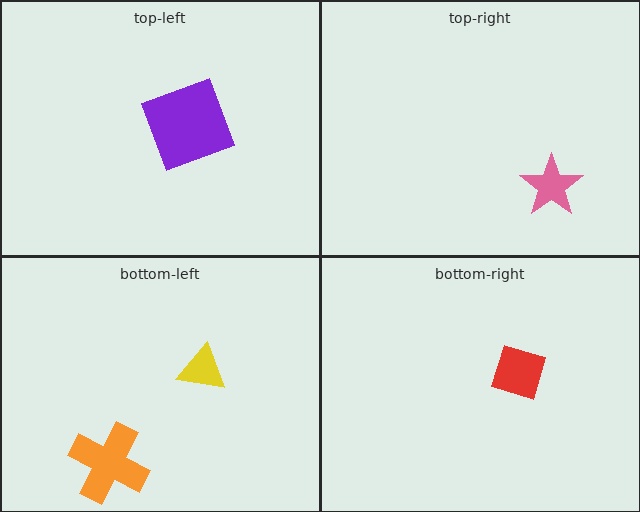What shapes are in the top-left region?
The purple square.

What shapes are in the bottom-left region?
The yellow triangle, the orange cross.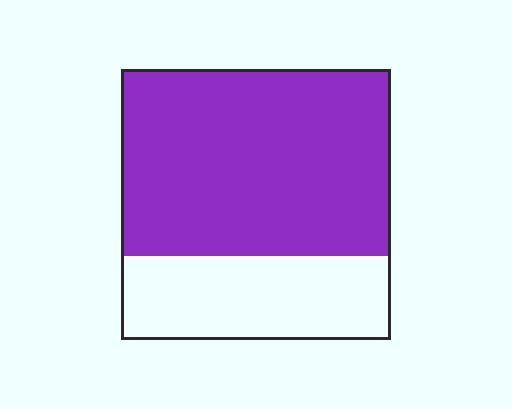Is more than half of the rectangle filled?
Yes.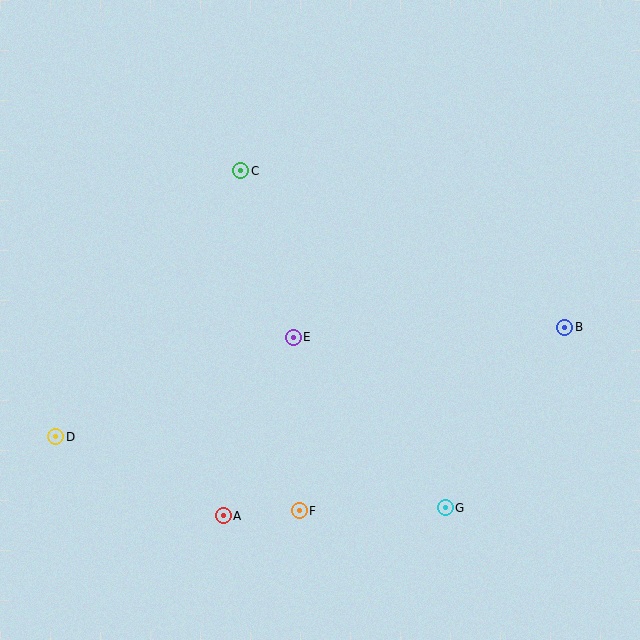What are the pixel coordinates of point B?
Point B is at (565, 327).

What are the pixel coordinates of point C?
Point C is at (241, 171).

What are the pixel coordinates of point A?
Point A is at (223, 516).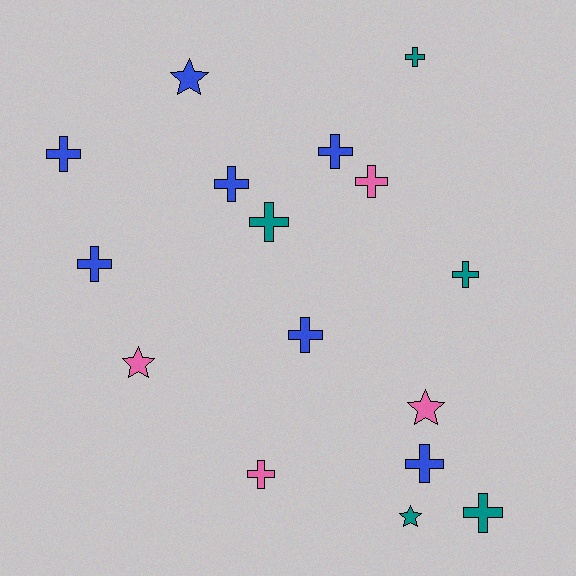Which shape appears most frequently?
Cross, with 12 objects.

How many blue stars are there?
There is 1 blue star.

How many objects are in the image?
There are 16 objects.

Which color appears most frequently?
Blue, with 7 objects.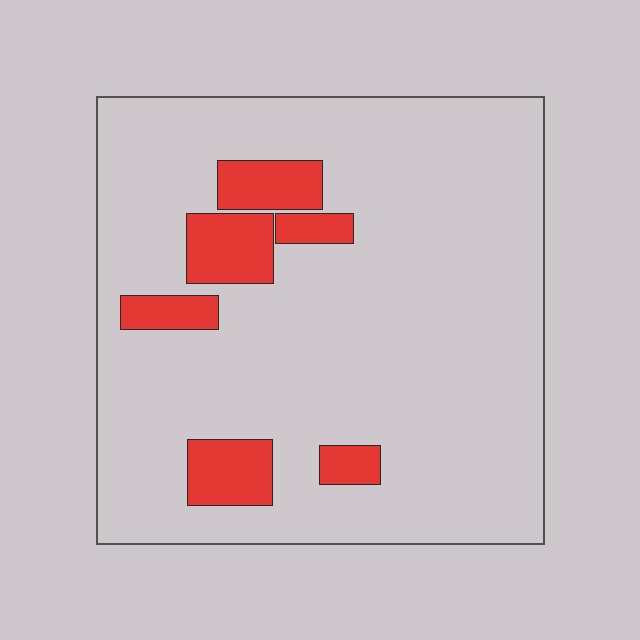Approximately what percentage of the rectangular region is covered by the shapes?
Approximately 15%.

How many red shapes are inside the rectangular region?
6.